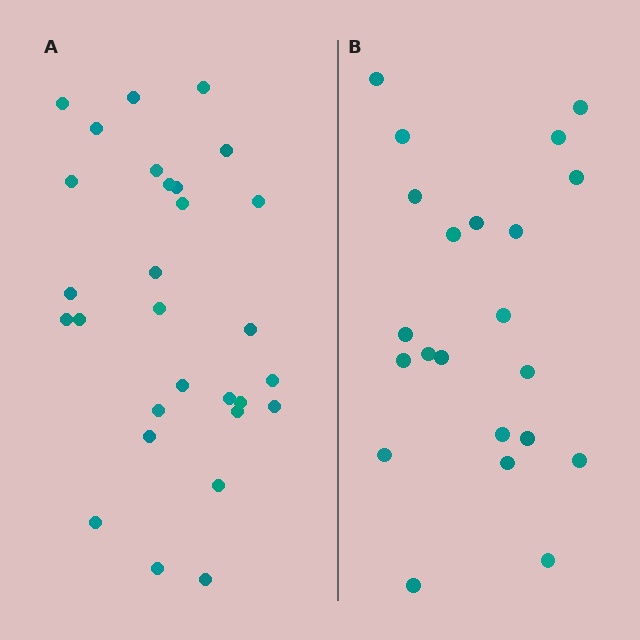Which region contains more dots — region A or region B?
Region A (the left region) has more dots.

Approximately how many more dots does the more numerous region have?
Region A has roughly 8 or so more dots than region B.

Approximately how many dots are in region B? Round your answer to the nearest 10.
About 20 dots. (The exact count is 22, which rounds to 20.)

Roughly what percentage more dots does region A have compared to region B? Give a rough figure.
About 30% more.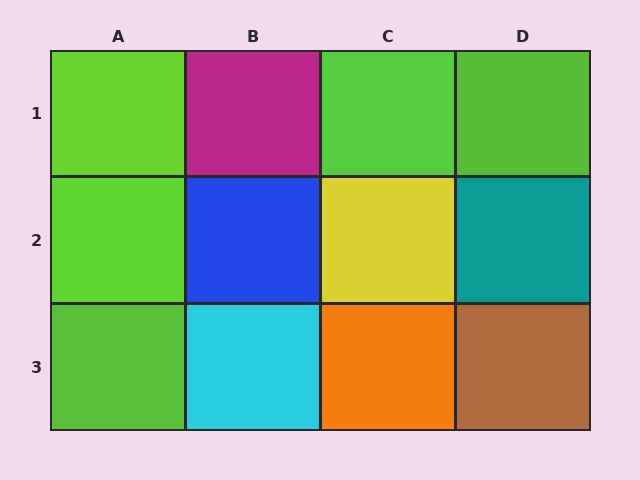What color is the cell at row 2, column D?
Teal.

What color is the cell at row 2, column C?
Yellow.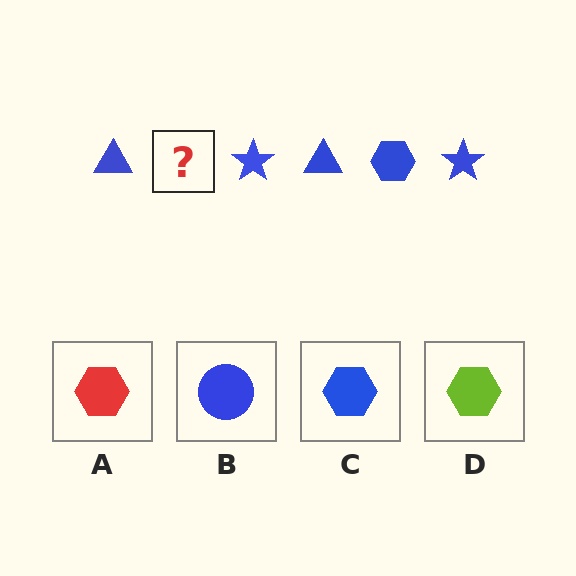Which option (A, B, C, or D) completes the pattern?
C.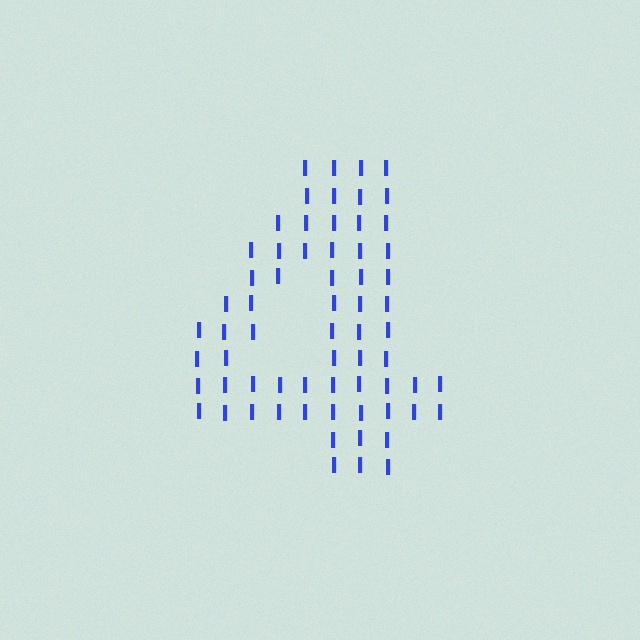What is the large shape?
The large shape is the digit 4.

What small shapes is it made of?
It is made of small letter I's.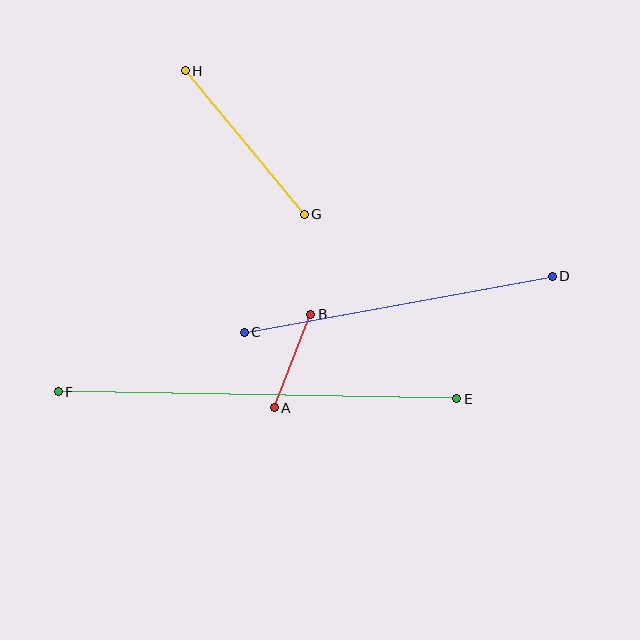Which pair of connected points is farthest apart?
Points E and F are farthest apart.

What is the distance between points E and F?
The distance is approximately 398 pixels.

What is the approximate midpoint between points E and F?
The midpoint is at approximately (257, 395) pixels.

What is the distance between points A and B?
The distance is approximately 100 pixels.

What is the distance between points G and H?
The distance is approximately 186 pixels.